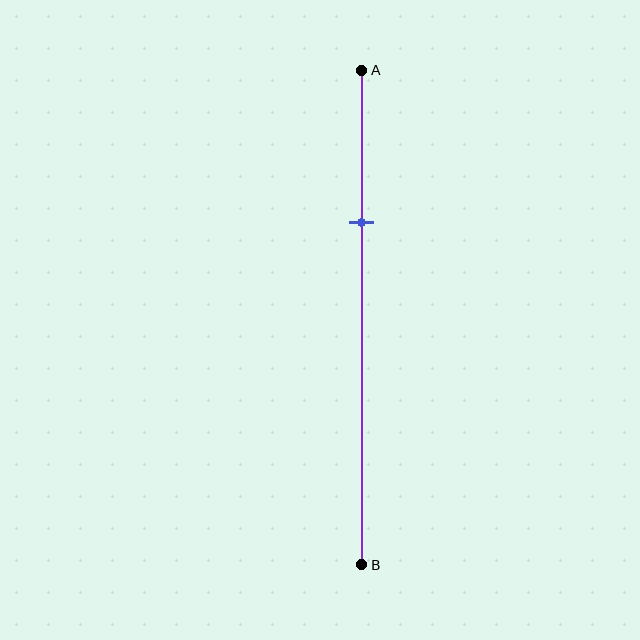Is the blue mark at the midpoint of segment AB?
No, the mark is at about 30% from A, not at the 50% midpoint.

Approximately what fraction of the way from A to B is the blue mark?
The blue mark is approximately 30% of the way from A to B.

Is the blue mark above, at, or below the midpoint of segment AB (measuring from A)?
The blue mark is above the midpoint of segment AB.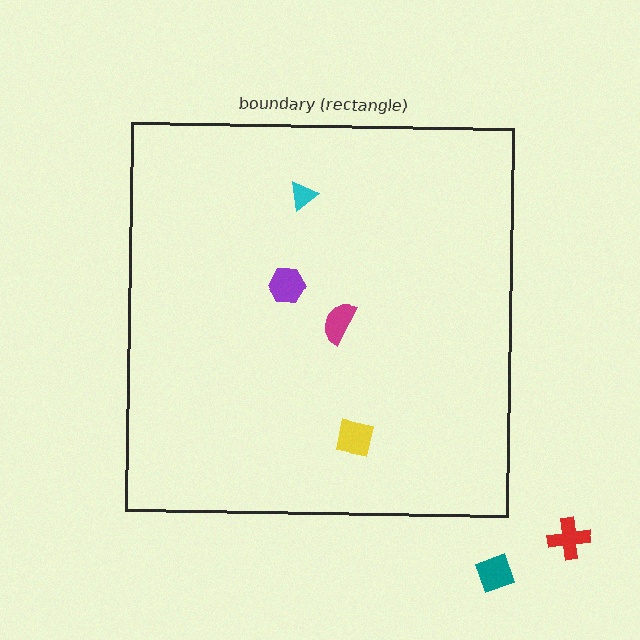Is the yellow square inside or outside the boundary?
Inside.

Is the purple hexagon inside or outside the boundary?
Inside.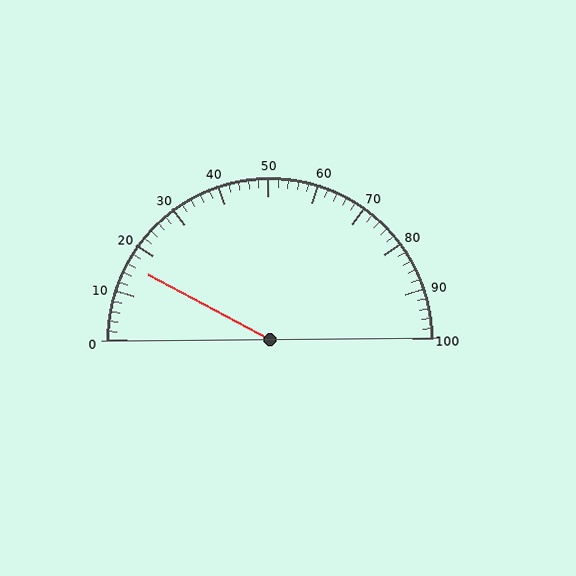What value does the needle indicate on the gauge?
The needle indicates approximately 16.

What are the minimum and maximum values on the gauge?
The gauge ranges from 0 to 100.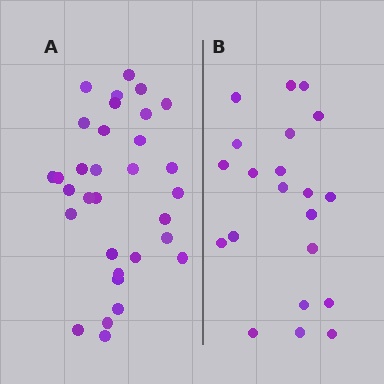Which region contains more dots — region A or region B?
Region A (the left region) has more dots.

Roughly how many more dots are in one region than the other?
Region A has roughly 12 or so more dots than region B.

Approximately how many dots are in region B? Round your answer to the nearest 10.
About 20 dots. (The exact count is 21, which rounds to 20.)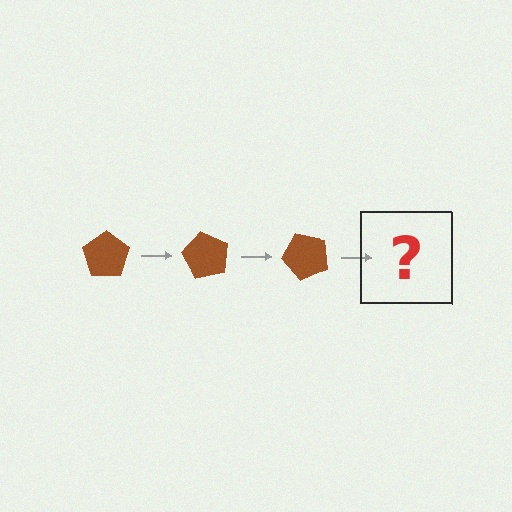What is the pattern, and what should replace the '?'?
The pattern is that the pentagon rotates 60 degrees each step. The '?' should be a brown pentagon rotated 180 degrees.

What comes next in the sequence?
The next element should be a brown pentagon rotated 180 degrees.